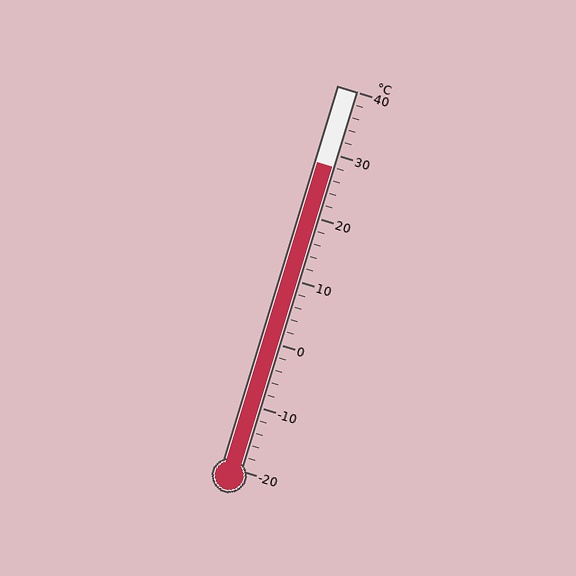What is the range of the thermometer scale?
The thermometer scale ranges from -20°C to 40°C.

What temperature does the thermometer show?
The thermometer shows approximately 28°C.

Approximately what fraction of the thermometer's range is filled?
The thermometer is filled to approximately 80% of its range.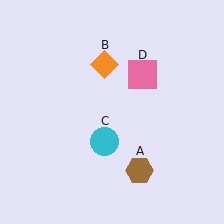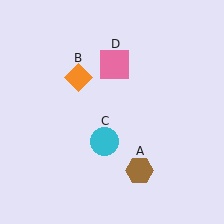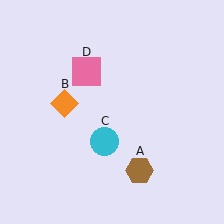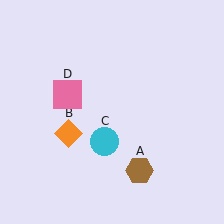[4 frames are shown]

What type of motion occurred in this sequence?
The orange diamond (object B), pink square (object D) rotated counterclockwise around the center of the scene.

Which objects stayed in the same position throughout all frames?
Brown hexagon (object A) and cyan circle (object C) remained stationary.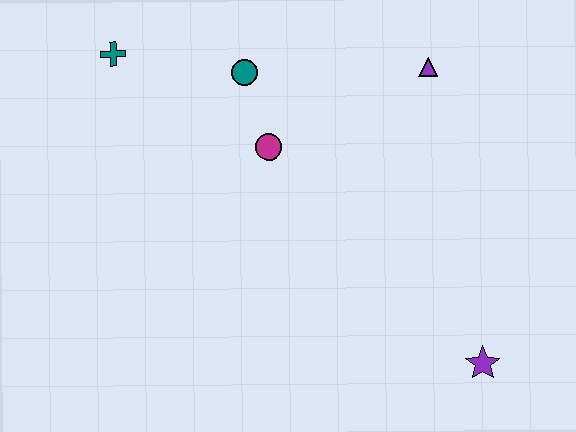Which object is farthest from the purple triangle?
The teal cross is farthest from the purple triangle.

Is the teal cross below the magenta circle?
No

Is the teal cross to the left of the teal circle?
Yes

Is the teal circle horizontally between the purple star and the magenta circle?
No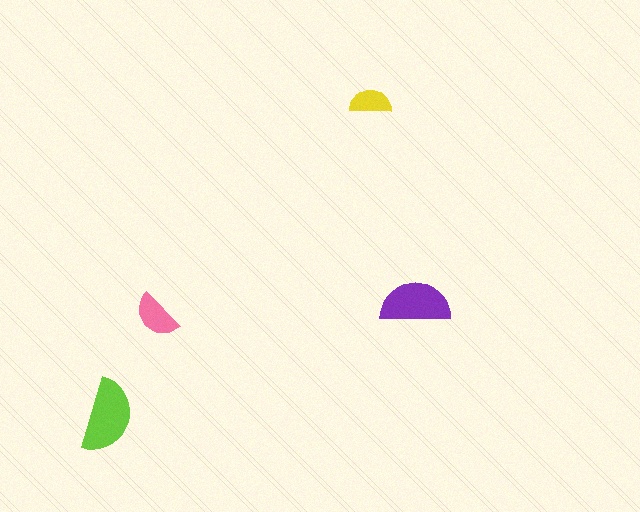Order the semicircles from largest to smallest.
the lime one, the purple one, the pink one, the yellow one.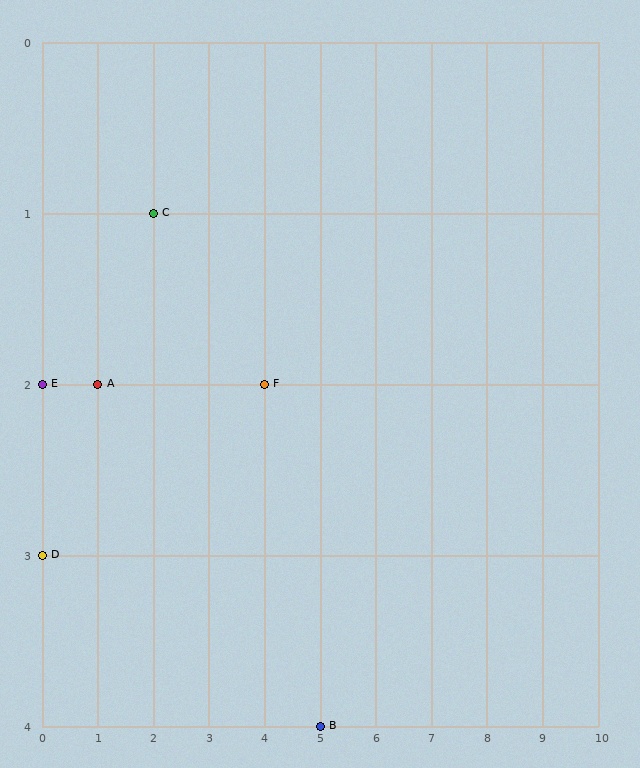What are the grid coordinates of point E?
Point E is at grid coordinates (0, 2).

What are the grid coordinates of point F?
Point F is at grid coordinates (4, 2).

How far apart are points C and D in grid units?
Points C and D are 2 columns and 2 rows apart (about 2.8 grid units diagonally).